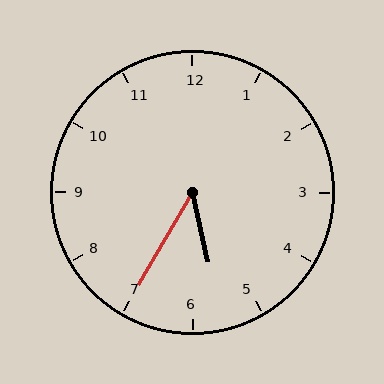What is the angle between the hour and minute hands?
Approximately 42 degrees.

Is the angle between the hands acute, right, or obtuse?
It is acute.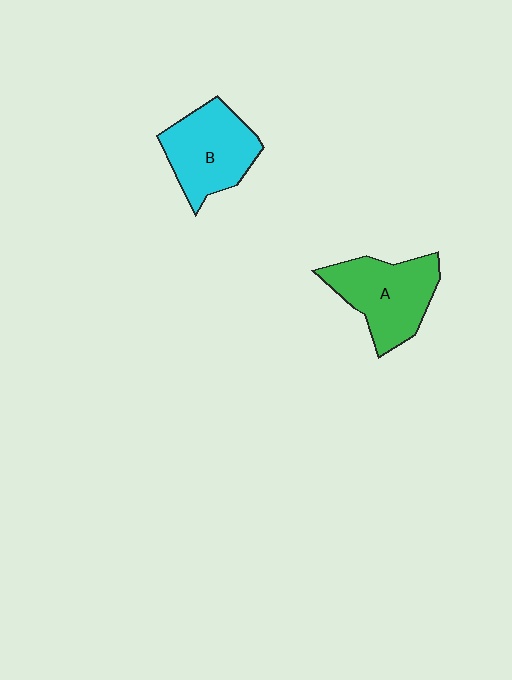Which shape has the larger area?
Shape A (green).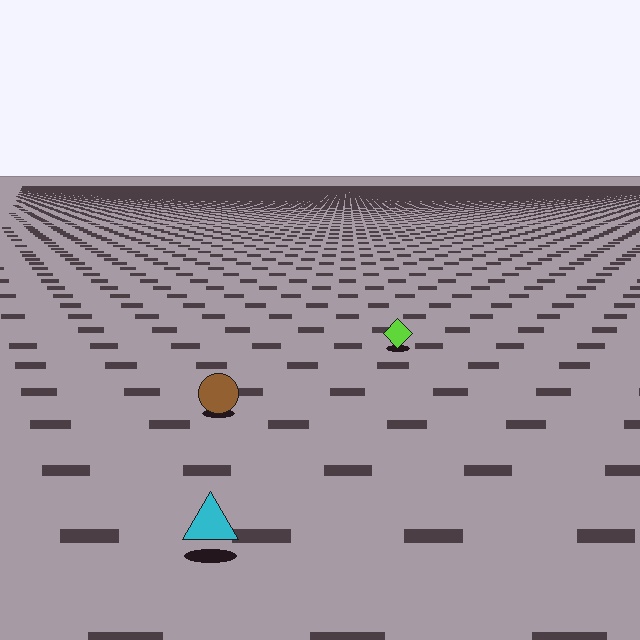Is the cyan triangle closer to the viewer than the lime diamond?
Yes. The cyan triangle is closer — you can tell from the texture gradient: the ground texture is coarser near it.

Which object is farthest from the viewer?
The lime diamond is farthest from the viewer. It appears smaller and the ground texture around it is denser.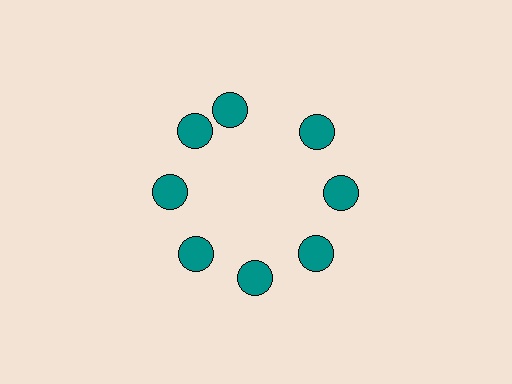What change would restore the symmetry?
The symmetry would be restored by rotating it back into even spacing with its neighbors so that all 8 circles sit at equal angles and equal distance from the center.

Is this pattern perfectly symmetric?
No. The 8 teal circles are arranged in a ring, but one element near the 12 o'clock position is rotated out of alignment along the ring, breaking the 8-fold rotational symmetry.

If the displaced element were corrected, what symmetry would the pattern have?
It would have 8-fold rotational symmetry — the pattern would map onto itself every 45 degrees.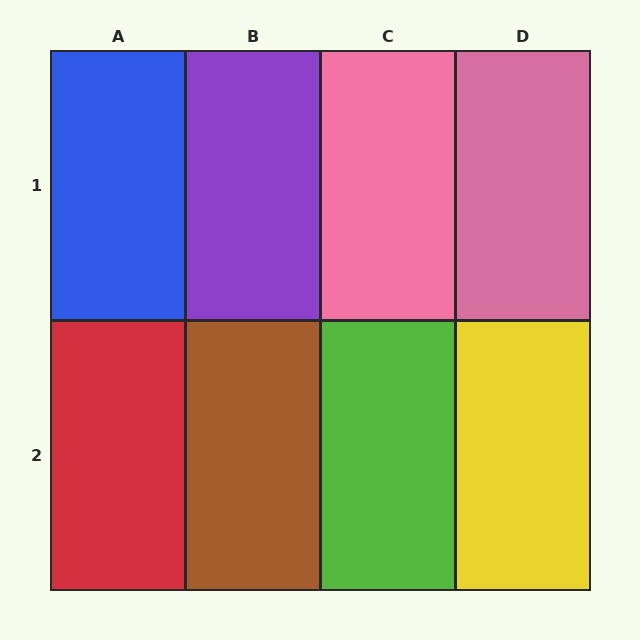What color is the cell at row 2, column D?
Yellow.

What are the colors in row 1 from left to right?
Blue, purple, pink, pink.